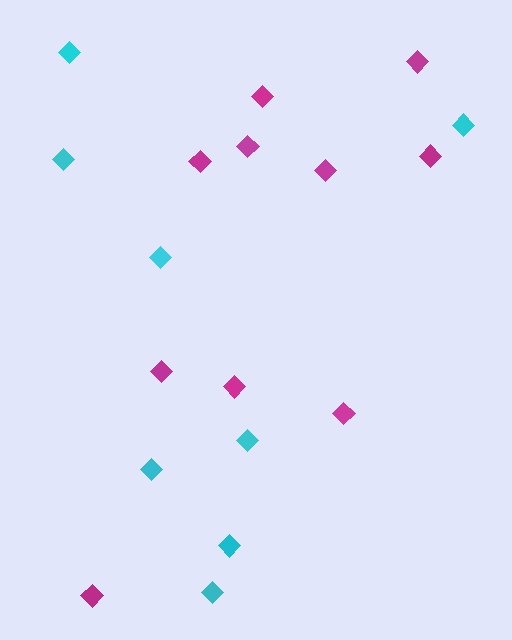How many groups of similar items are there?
There are 2 groups: one group of magenta diamonds (10) and one group of cyan diamonds (8).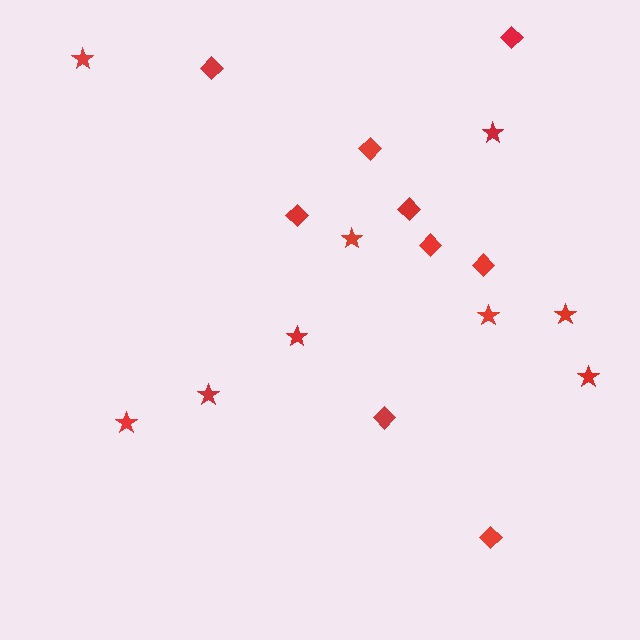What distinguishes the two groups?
There are 2 groups: one group of stars (9) and one group of diamonds (9).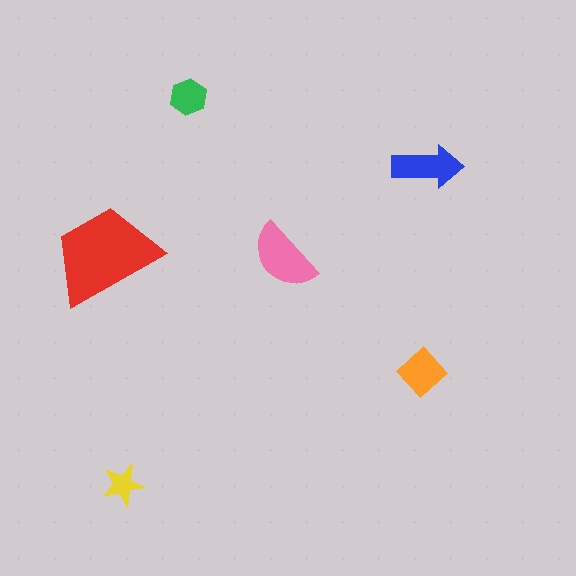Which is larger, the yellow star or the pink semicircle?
The pink semicircle.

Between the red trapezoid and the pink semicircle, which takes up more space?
The red trapezoid.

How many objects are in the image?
There are 6 objects in the image.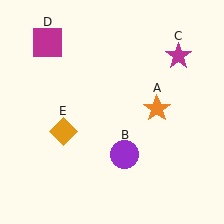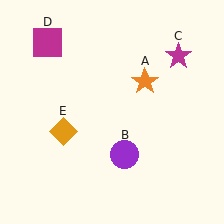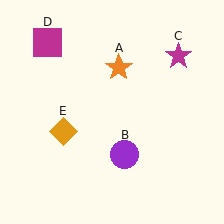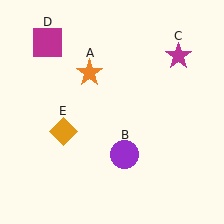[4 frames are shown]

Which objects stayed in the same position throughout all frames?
Purple circle (object B) and magenta star (object C) and magenta square (object D) and orange diamond (object E) remained stationary.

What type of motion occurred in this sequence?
The orange star (object A) rotated counterclockwise around the center of the scene.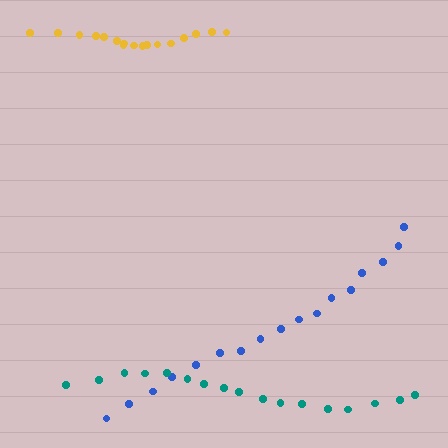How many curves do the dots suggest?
There are 3 distinct paths.